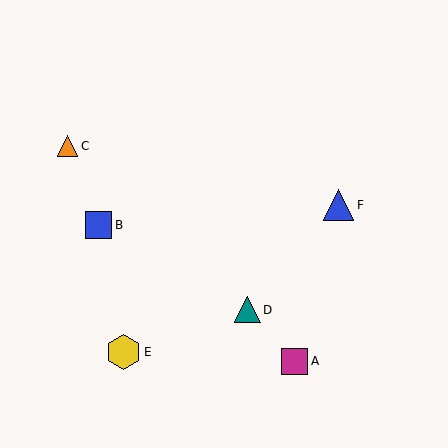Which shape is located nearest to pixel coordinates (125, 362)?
The yellow hexagon (labeled E) at (123, 352) is nearest to that location.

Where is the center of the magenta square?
The center of the magenta square is at (295, 361).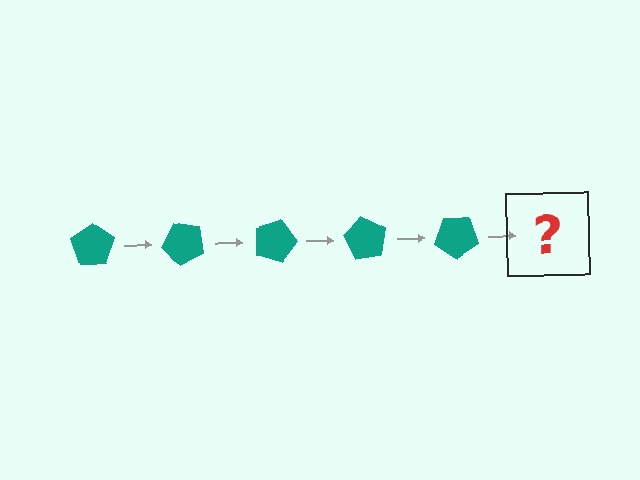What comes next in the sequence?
The next element should be a teal pentagon rotated 225 degrees.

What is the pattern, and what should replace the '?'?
The pattern is that the pentagon rotates 45 degrees each step. The '?' should be a teal pentagon rotated 225 degrees.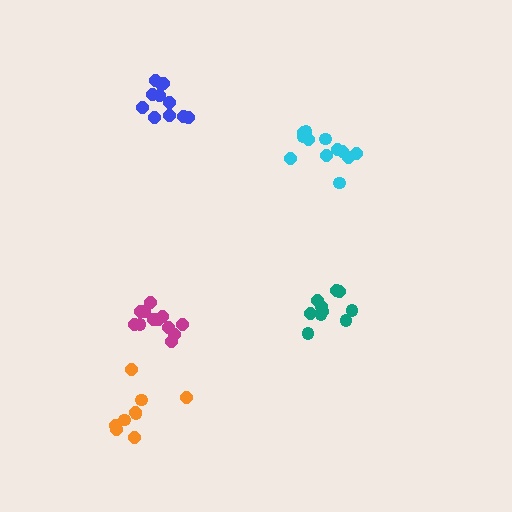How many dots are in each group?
Group 1: 12 dots, Group 2: 11 dots, Group 3: 13 dots, Group 4: 10 dots, Group 5: 9 dots (55 total).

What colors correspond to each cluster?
The clusters are colored: cyan, blue, magenta, teal, orange.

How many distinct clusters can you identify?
There are 5 distinct clusters.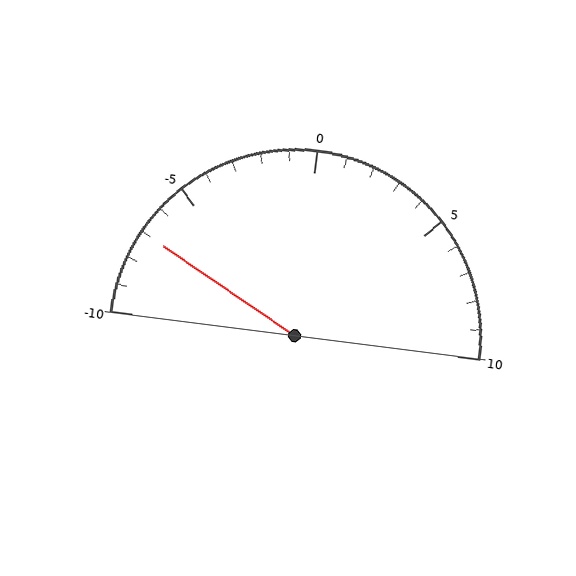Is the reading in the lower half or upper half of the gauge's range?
The reading is in the lower half of the range (-10 to 10).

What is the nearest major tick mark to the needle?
The nearest major tick mark is -5.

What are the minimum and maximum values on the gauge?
The gauge ranges from -10 to 10.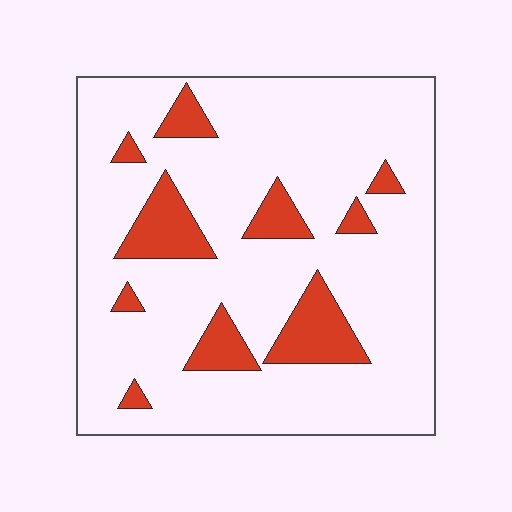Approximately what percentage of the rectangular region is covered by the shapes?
Approximately 15%.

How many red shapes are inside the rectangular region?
10.